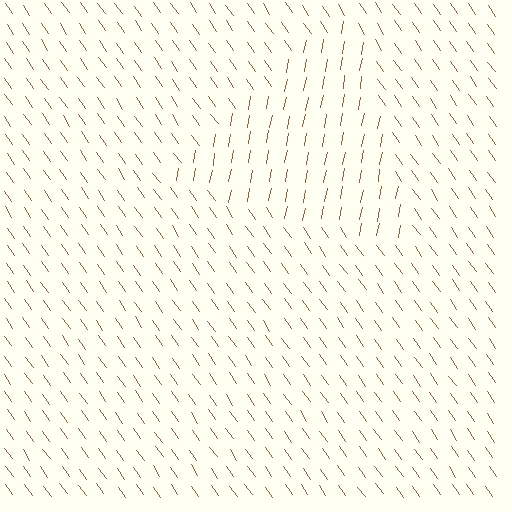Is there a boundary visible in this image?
Yes, there is a texture boundary formed by a change in line orientation.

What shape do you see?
I see a triangle.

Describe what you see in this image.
The image is filled with small brown line segments. A triangle region in the image has lines oriented differently from the surrounding lines, creating a visible texture boundary.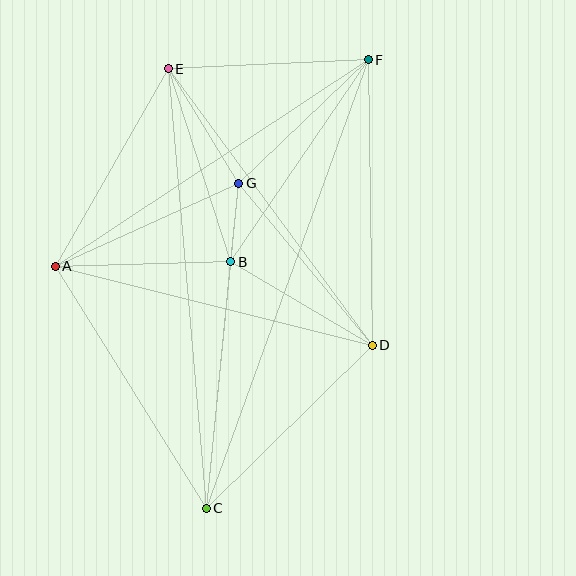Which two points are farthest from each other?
Points C and F are farthest from each other.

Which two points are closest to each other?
Points B and G are closest to each other.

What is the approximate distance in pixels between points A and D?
The distance between A and D is approximately 327 pixels.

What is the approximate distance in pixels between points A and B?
The distance between A and B is approximately 176 pixels.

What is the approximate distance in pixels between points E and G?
The distance between E and G is approximately 135 pixels.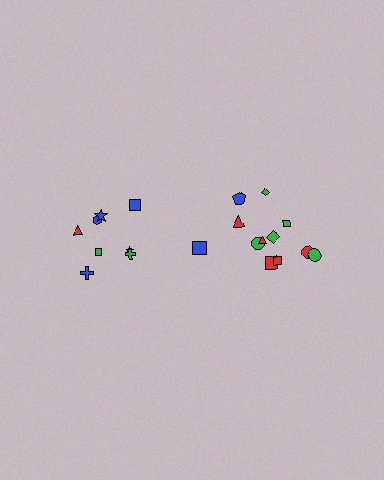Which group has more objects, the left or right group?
The right group.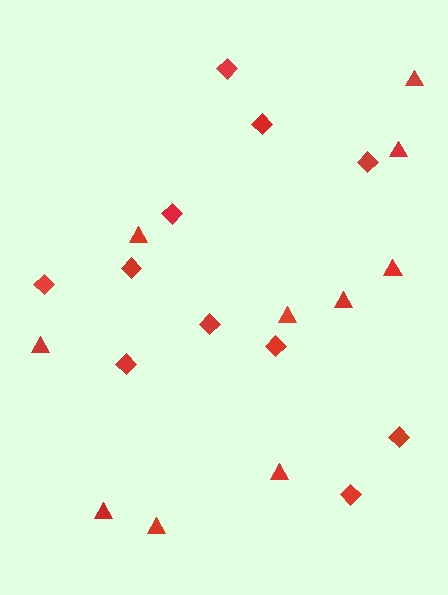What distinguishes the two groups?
There are 2 groups: one group of triangles (10) and one group of diamonds (11).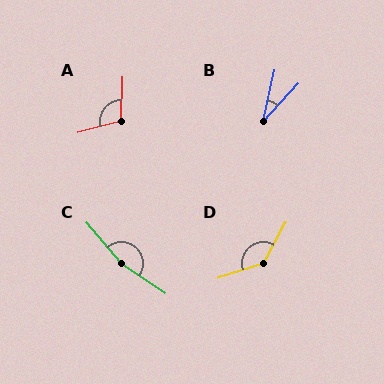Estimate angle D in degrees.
Approximately 136 degrees.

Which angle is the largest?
C, at approximately 165 degrees.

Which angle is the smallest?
B, at approximately 30 degrees.